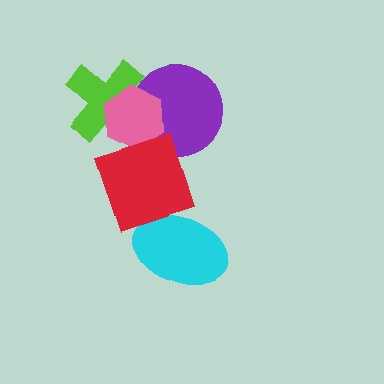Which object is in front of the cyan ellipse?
The red square is in front of the cyan ellipse.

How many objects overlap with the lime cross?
2 objects overlap with the lime cross.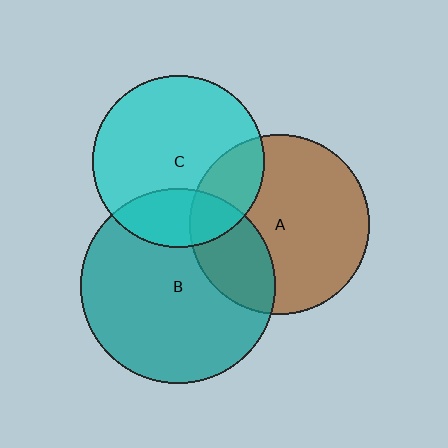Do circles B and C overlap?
Yes.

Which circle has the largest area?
Circle B (teal).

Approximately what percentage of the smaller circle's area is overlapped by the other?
Approximately 25%.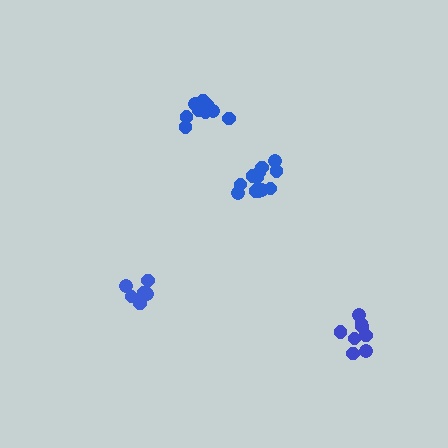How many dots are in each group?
Group 1: 8 dots, Group 2: 13 dots, Group 3: 8 dots, Group 4: 9 dots (38 total).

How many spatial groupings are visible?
There are 4 spatial groupings.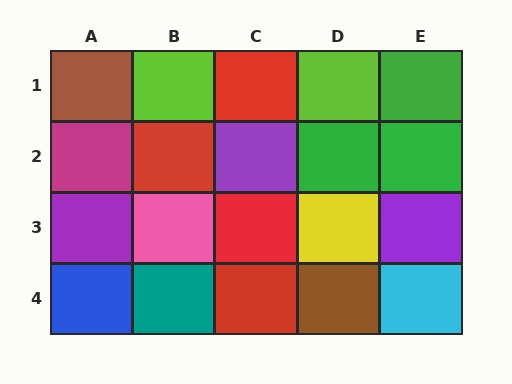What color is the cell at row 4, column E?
Cyan.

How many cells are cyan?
1 cell is cyan.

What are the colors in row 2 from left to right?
Magenta, red, purple, green, green.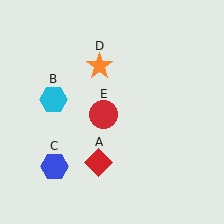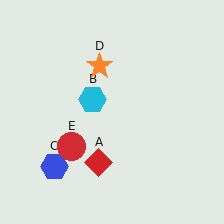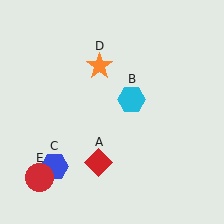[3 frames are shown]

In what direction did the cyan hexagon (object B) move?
The cyan hexagon (object B) moved right.